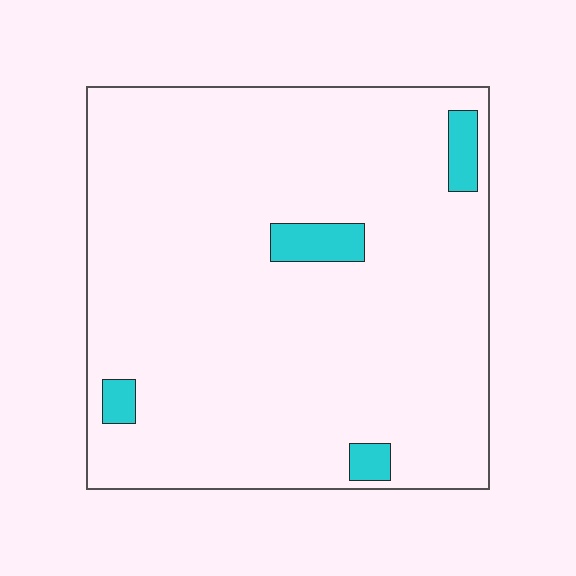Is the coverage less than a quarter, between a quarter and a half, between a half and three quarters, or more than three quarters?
Less than a quarter.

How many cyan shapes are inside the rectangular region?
4.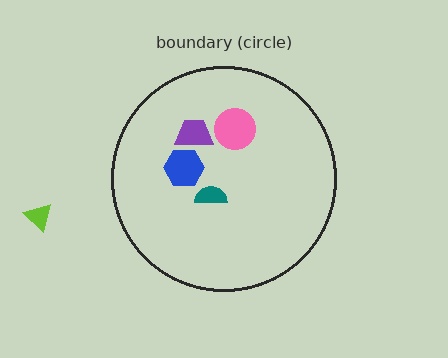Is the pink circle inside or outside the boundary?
Inside.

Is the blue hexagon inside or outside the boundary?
Inside.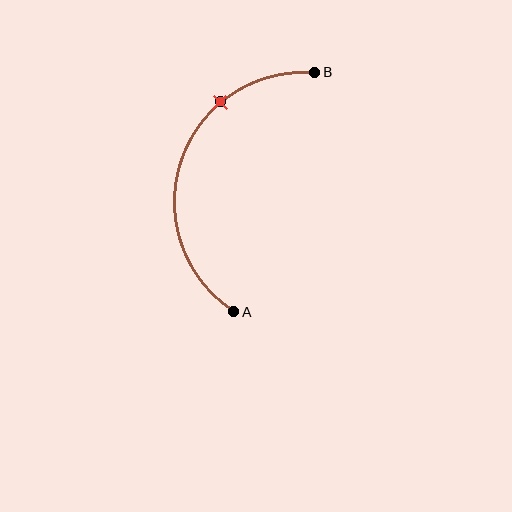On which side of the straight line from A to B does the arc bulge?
The arc bulges to the left of the straight line connecting A and B.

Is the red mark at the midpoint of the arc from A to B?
No. The red mark lies on the arc but is closer to endpoint B. The arc midpoint would be at the point on the curve equidistant along the arc from both A and B.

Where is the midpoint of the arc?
The arc midpoint is the point on the curve farthest from the straight line joining A and B. It sits to the left of that line.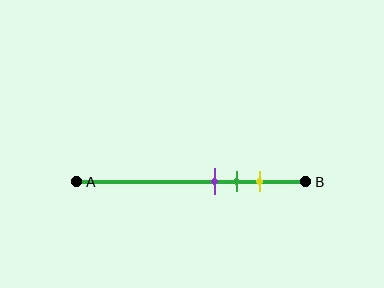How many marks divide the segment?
There are 3 marks dividing the segment.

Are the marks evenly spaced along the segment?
Yes, the marks are approximately evenly spaced.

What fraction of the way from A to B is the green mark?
The green mark is approximately 70% (0.7) of the way from A to B.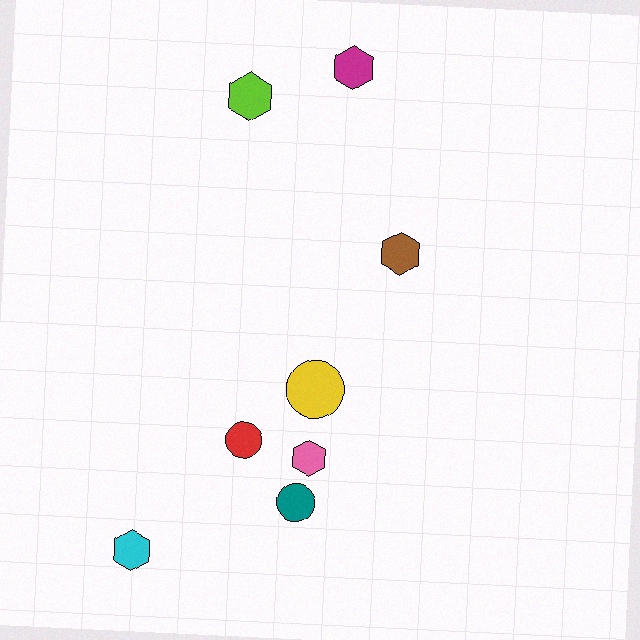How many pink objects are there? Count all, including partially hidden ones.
There is 1 pink object.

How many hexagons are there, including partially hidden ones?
There are 5 hexagons.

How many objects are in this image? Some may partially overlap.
There are 8 objects.